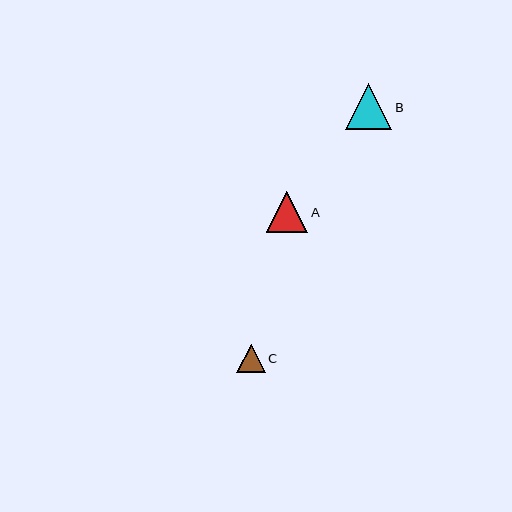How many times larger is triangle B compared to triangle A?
Triangle B is approximately 1.1 times the size of triangle A.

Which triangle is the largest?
Triangle B is the largest with a size of approximately 47 pixels.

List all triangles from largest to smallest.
From largest to smallest: B, A, C.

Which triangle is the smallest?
Triangle C is the smallest with a size of approximately 28 pixels.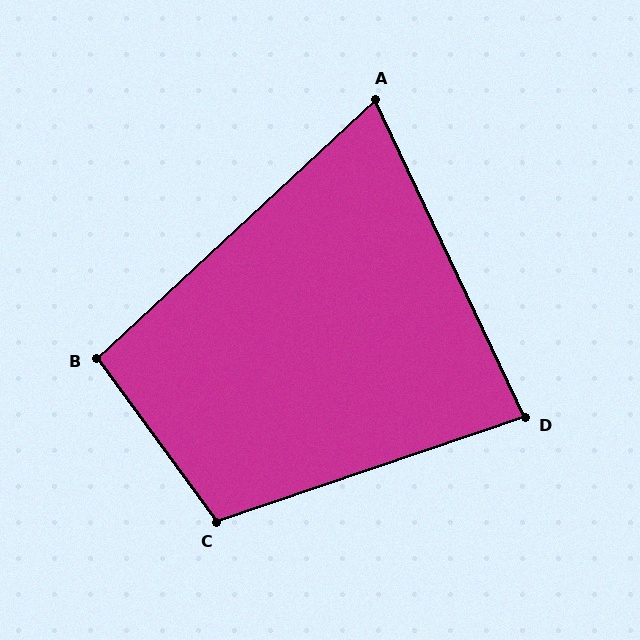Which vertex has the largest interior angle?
C, at approximately 108 degrees.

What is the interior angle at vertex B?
Approximately 96 degrees (obtuse).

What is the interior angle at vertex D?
Approximately 84 degrees (acute).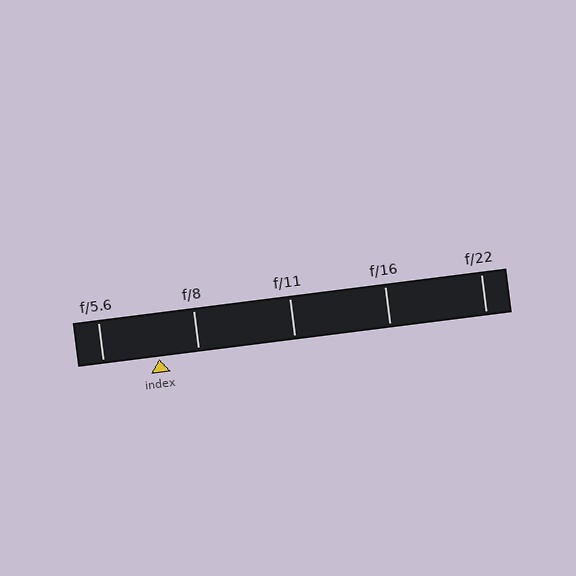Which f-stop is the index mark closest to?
The index mark is closest to f/8.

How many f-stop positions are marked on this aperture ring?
There are 5 f-stop positions marked.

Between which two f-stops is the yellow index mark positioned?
The index mark is between f/5.6 and f/8.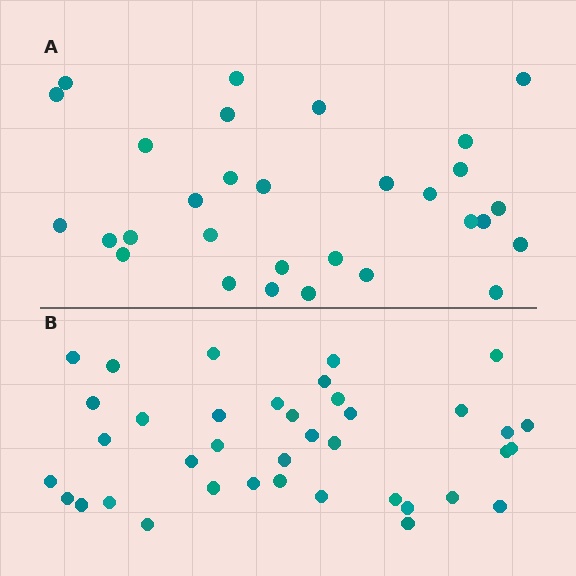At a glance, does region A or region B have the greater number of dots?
Region B (the bottom region) has more dots.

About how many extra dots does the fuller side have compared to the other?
Region B has roughly 8 or so more dots than region A.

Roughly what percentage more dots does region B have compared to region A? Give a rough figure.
About 25% more.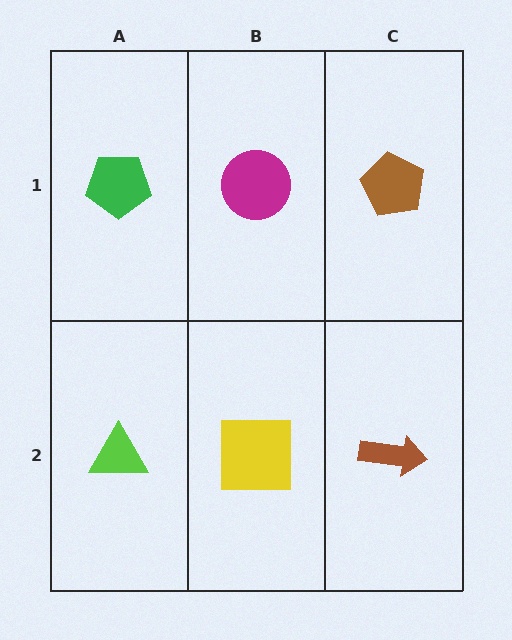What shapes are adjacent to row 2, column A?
A green pentagon (row 1, column A), a yellow square (row 2, column B).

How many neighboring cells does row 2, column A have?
2.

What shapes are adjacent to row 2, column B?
A magenta circle (row 1, column B), a lime triangle (row 2, column A), a brown arrow (row 2, column C).